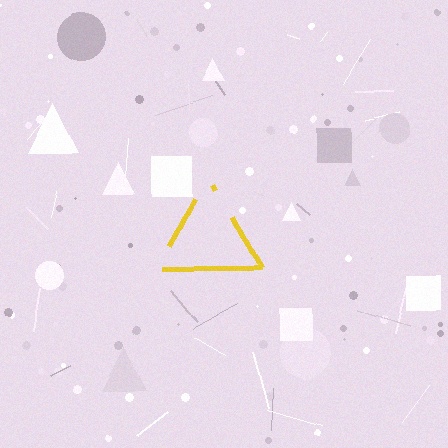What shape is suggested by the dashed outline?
The dashed outline suggests a triangle.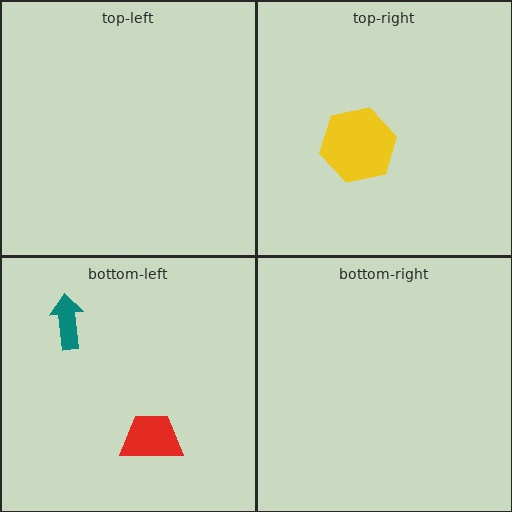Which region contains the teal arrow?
The bottom-left region.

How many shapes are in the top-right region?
1.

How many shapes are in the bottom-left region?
2.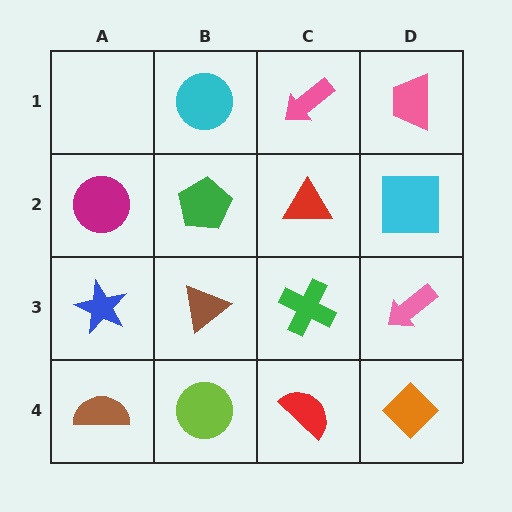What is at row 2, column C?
A red triangle.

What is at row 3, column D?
A pink arrow.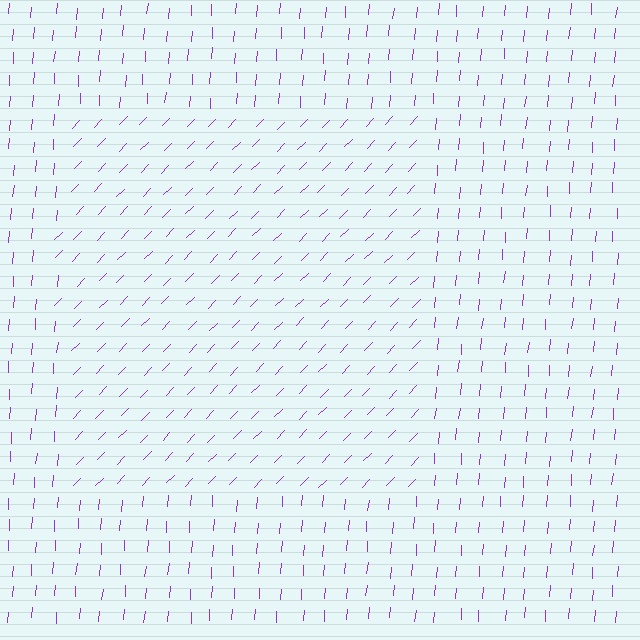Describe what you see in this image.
The image is filled with small purple line segments. A rectangle region in the image has lines oriented differently from the surrounding lines, creating a visible texture boundary.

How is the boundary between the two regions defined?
The boundary is defined purely by a change in line orientation (approximately 39 degrees difference). All lines are the same color and thickness.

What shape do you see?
I see a rectangle.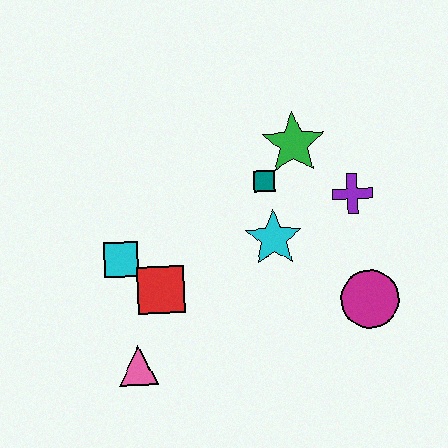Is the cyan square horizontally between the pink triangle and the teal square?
No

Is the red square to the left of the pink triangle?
No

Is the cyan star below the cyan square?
No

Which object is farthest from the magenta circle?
The cyan square is farthest from the magenta circle.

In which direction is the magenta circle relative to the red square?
The magenta circle is to the right of the red square.